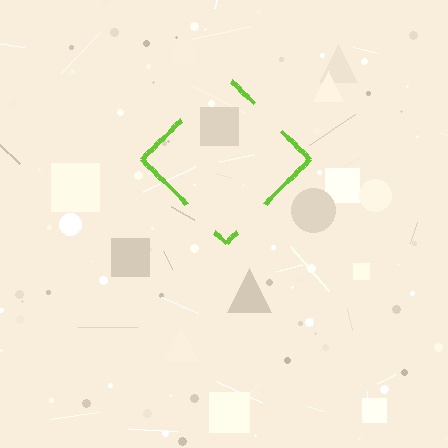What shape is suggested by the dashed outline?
The dashed outline suggests a diamond.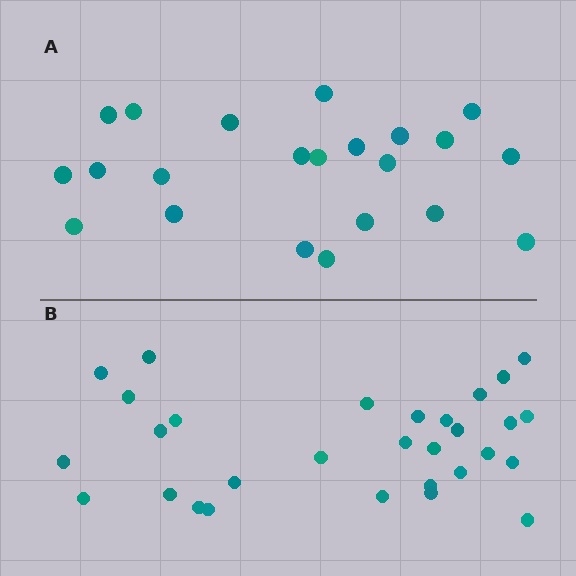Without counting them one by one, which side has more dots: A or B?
Region B (the bottom region) has more dots.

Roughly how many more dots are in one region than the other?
Region B has roughly 8 or so more dots than region A.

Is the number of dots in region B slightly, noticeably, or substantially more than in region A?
Region B has noticeably more, but not dramatically so. The ratio is roughly 1.4 to 1.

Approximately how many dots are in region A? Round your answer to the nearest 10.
About 20 dots. (The exact count is 22, which rounds to 20.)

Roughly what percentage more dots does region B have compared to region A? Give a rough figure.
About 35% more.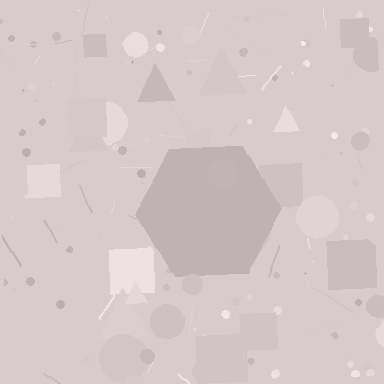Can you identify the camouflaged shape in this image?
The camouflaged shape is a hexagon.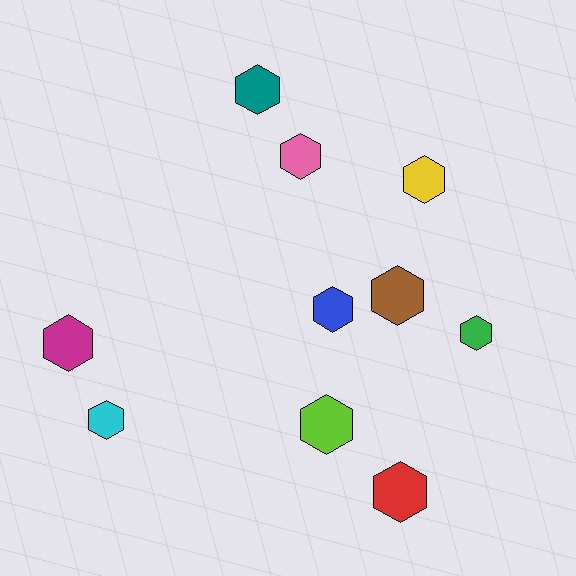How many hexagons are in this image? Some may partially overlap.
There are 10 hexagons.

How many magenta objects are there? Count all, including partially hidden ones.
There is 1 magenta object.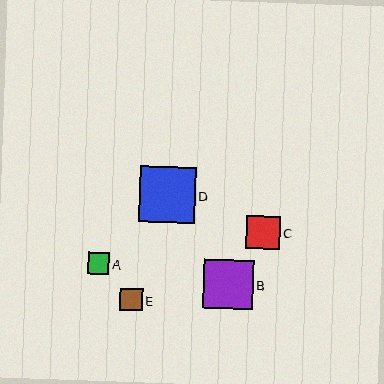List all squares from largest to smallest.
From largest to smallest: D, B, C, E, A.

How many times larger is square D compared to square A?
Square D is approximately 2.6 times the size of square A.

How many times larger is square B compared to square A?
Square B is approximately 2.3 times the size of square A.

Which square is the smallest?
Square A is the smallest with a size of approximately 21 pixels.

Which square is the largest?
Square D is the largest with a size of approximately 56 pixels.